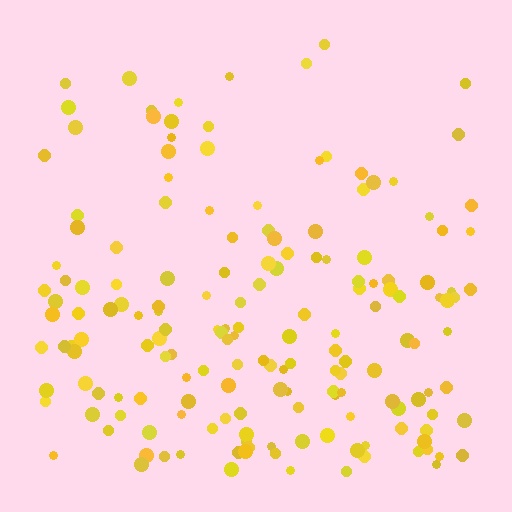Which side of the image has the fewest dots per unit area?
The top.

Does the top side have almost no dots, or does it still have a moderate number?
Still a moderate number, just noticeably fewer than the bottom.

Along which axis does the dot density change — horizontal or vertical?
Vertical.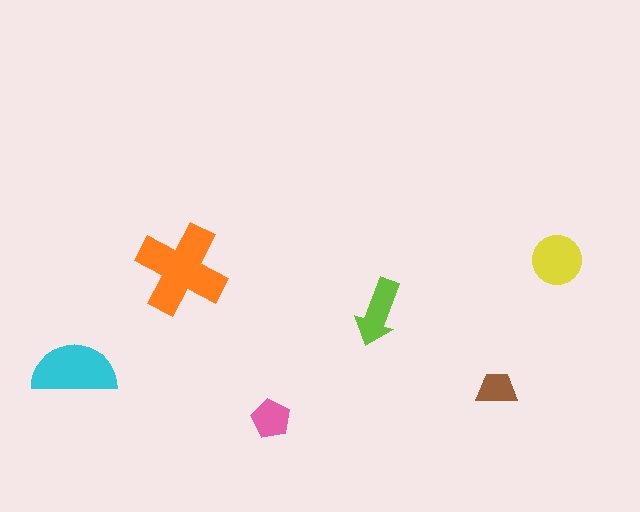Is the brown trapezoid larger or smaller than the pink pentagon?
Smaller.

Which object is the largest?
The orange cross.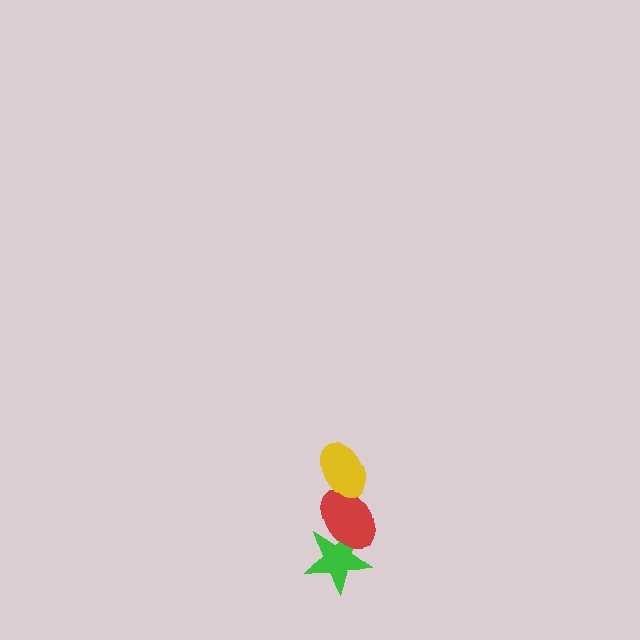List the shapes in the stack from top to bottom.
From top to bottom: the yellow ellipse, the red ellipse, the green star.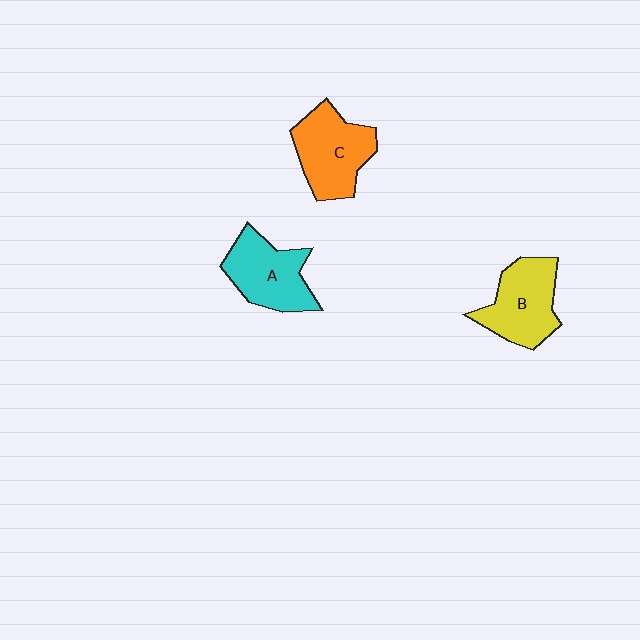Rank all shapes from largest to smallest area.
From largest to smallest: C (orange), B (yellow), A (cyan).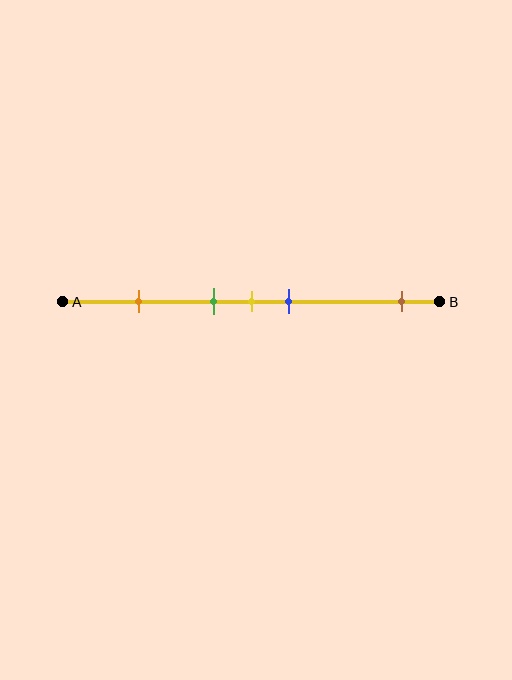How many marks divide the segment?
There are 5 marks dividing the segment.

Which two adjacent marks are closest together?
The green and yellow marks are the closest adjacent pair.